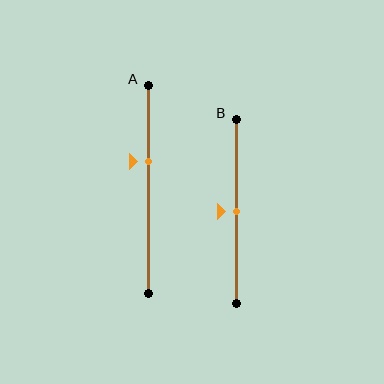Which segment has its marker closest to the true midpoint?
Segment B has its marker closest to the true midpoint.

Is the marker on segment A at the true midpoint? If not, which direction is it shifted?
No, the marker on segment A is shifted upward by about 13% of the segment length.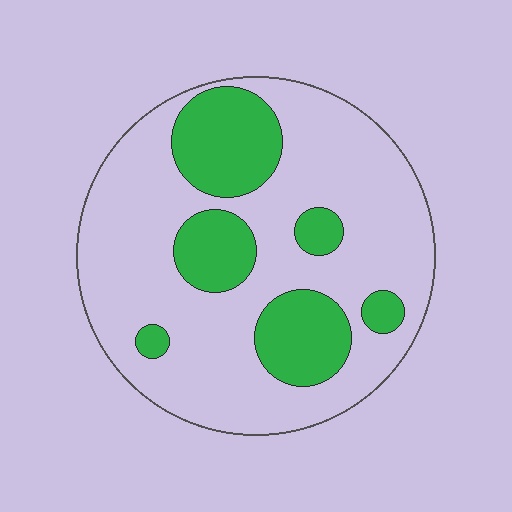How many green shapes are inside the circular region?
6.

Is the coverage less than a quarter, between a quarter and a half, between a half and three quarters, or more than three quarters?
Between a quarter and a half.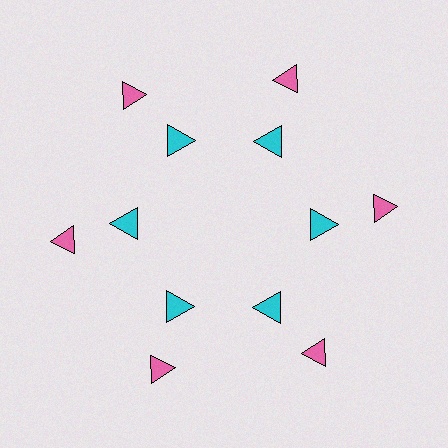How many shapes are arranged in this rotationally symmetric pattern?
There are 12 shapes, arranged in 6 groups of 2.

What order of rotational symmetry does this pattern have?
This pattern has 6-fold rotational symmetry.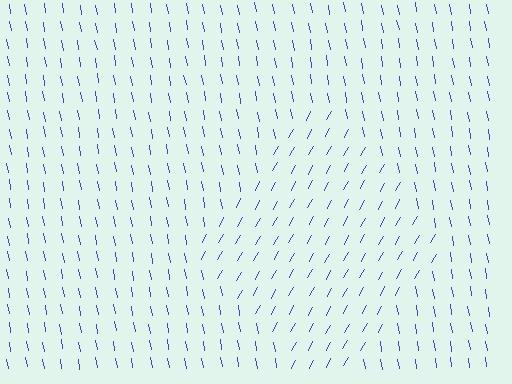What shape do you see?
I see a diamond.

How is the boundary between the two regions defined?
The boundary is defined purely by a change in line orientation (approximately 39 degrees difference). All lines are the same color and thickness.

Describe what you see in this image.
The image is filled with small blue line segments. A diamond region in the image has lines oriented differently from the surrounding lines, creating a visible texture boundary.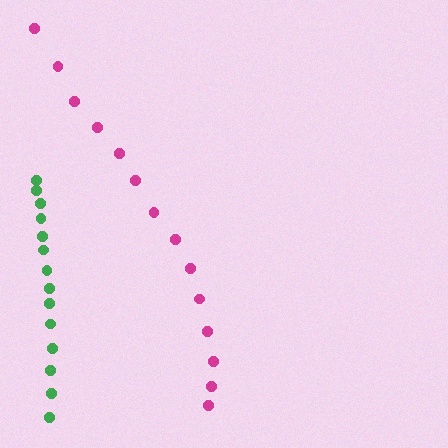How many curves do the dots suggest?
There are 2 distinct paths.